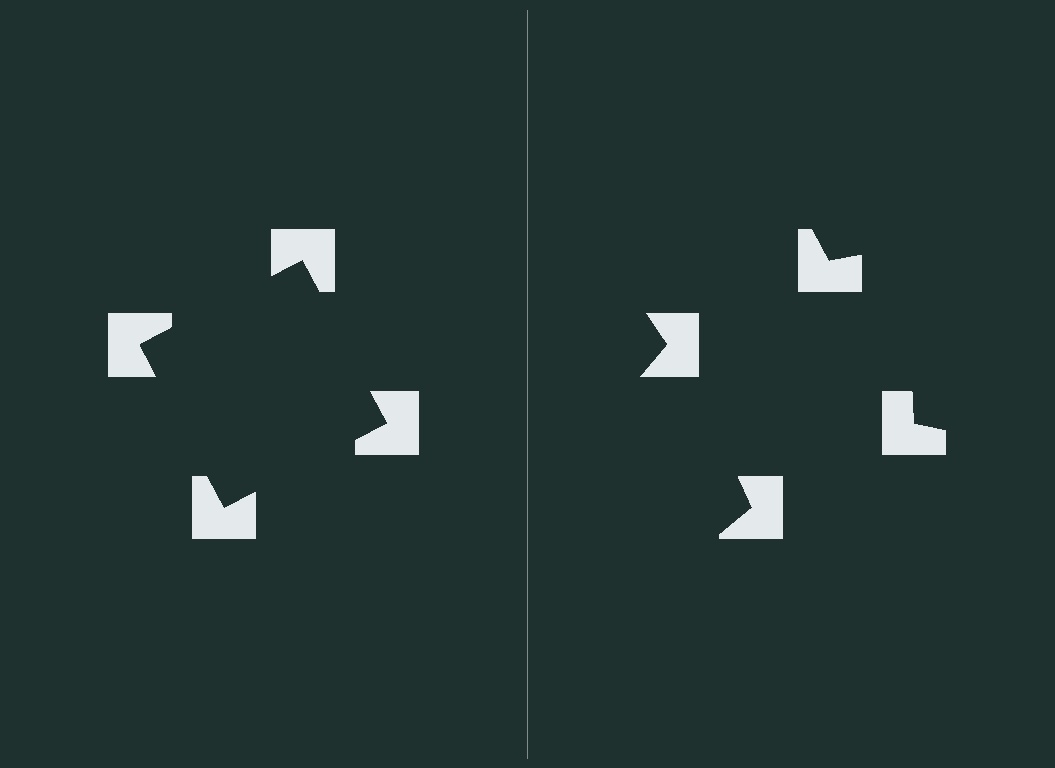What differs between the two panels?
The notched squares are positioned identically on both sides; only the wedge orientations differ. On the left they align to a square; on the right they are misaligned.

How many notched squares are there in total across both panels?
8 — 4 on each side.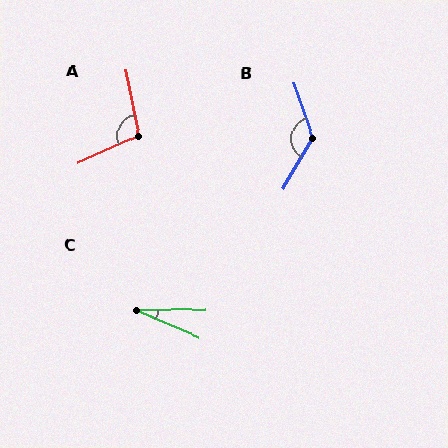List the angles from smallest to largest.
C (24°), A (102°), B (130°).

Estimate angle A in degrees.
Approximately 102 degrees.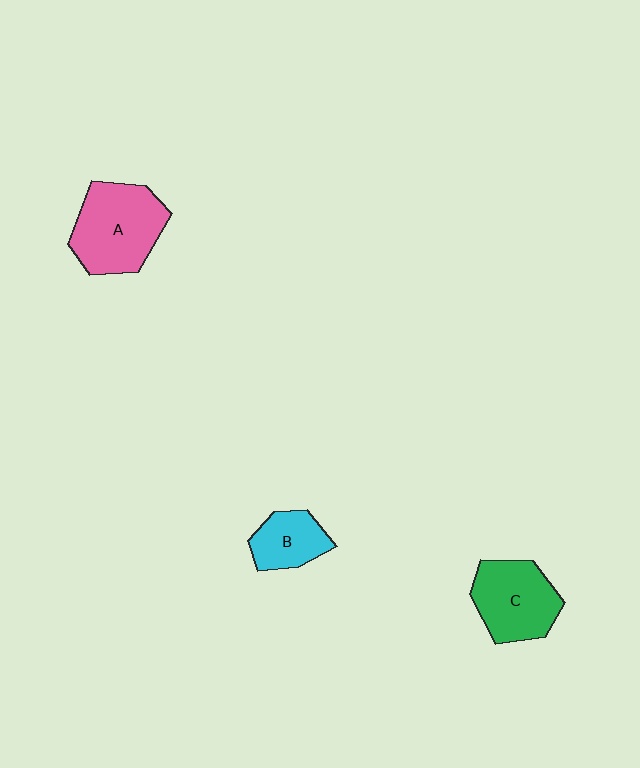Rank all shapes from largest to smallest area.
From largest to smallest: A (pink), C (green), B (cyan).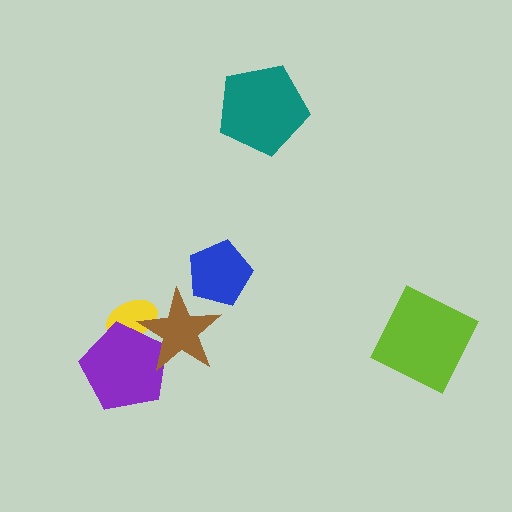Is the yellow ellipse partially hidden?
Yes, it is partially covered by another shape.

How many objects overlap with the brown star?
3 objects overlap with the brown star.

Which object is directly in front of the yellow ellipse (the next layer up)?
The purple pentagon is directly in front of the yellow ellipse.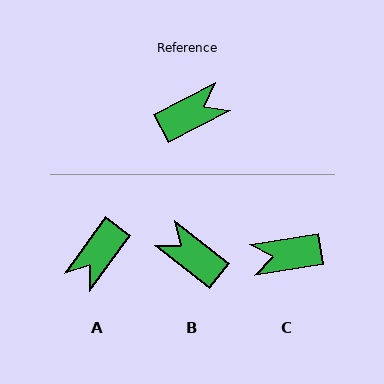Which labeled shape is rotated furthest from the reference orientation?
C, about 162 degrees away.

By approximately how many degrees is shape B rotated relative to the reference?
Approximately 115 degrees counter-clockwise.